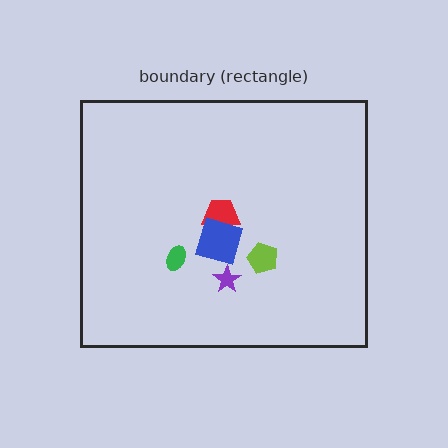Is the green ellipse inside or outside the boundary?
Inside.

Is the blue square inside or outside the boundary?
Inside.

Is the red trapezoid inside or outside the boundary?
Inside.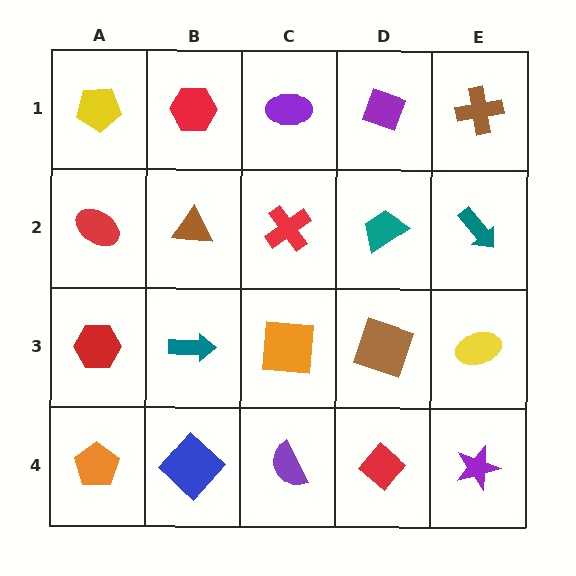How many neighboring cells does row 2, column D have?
4.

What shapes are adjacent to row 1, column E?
A teal arrow (row 2, column E), a purple diamond (row 1, column D).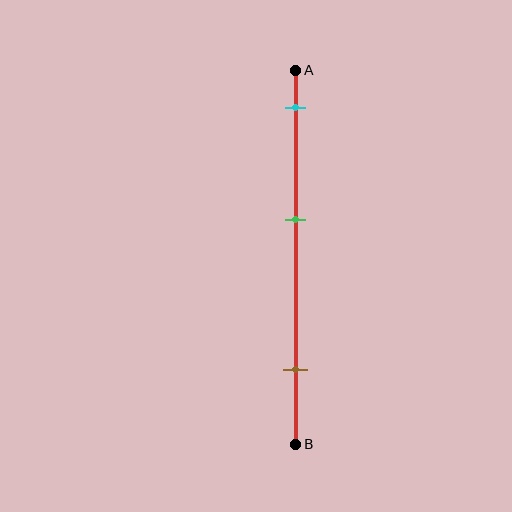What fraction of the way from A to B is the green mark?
The green mark is approximately 40% (0.4) of the way from A to B.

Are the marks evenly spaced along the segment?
Yes, the marks are approximately evenly spaced.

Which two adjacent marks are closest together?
The cyan and green marks are the closest adjacent pair.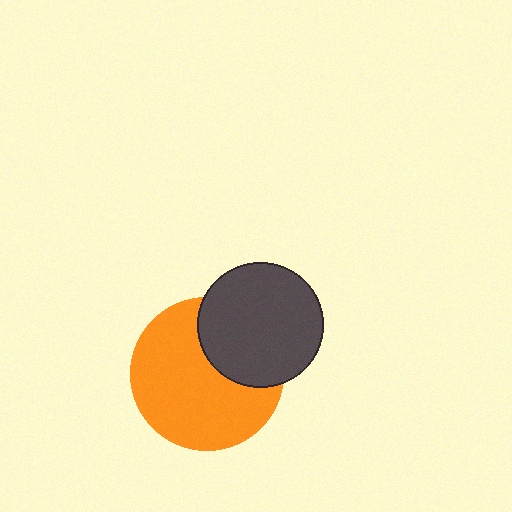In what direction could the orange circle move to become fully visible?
The orange circle could move toward the lower-left. That would shift it out from behind the dark gray circle entirely.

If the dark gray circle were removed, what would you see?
You would see the complete orange circle.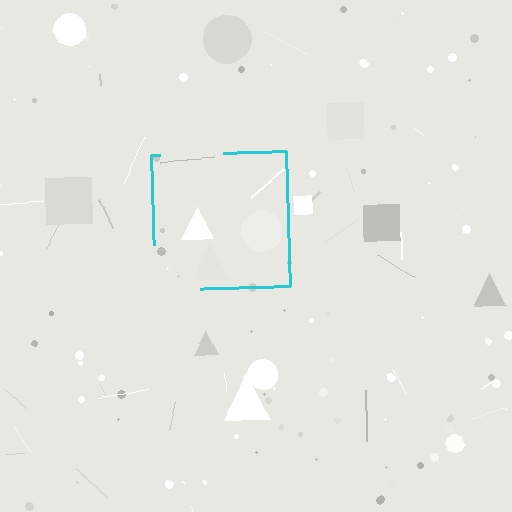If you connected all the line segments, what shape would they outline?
They would outline a square.